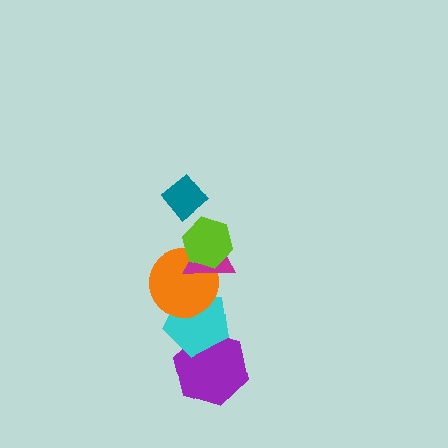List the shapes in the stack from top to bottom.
From top to bottom: the teal diamond, the lime hexagon, the magenta triangle, the orange circle, the cyan pentagon, the purple hexagon.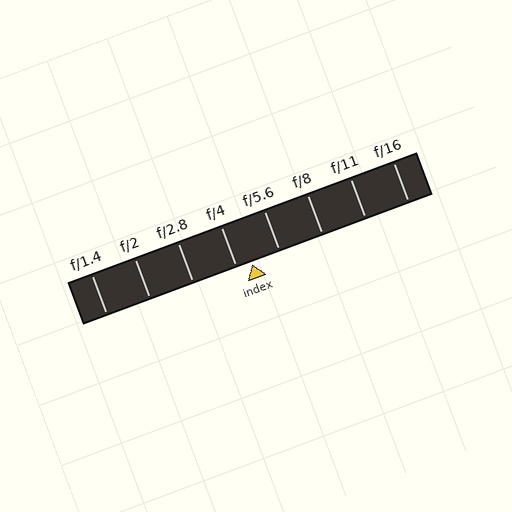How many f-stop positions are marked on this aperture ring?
There are 8 f-stop positions marked.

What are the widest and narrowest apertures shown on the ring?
The widest aperture shown is f/1.4 and the narrowest is f/16.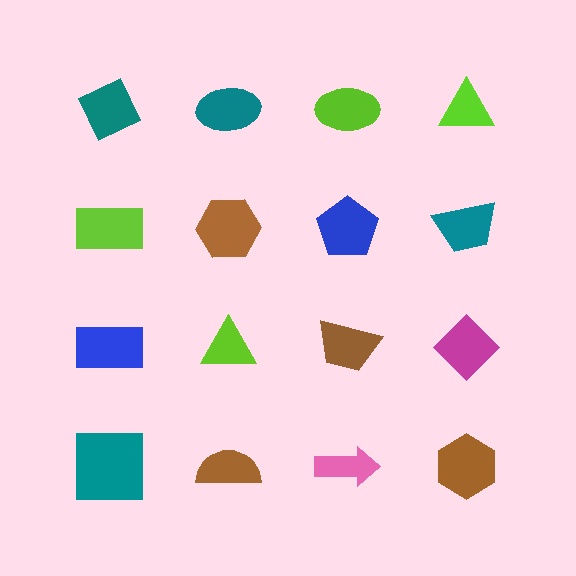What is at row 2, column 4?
A teal trapezoid.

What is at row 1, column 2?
A teal ellipse.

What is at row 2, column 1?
A lime rectangle.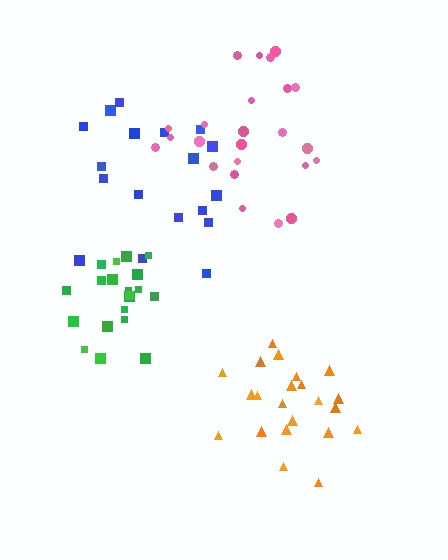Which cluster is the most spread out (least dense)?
Blue.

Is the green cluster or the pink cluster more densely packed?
Green.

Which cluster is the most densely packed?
Green.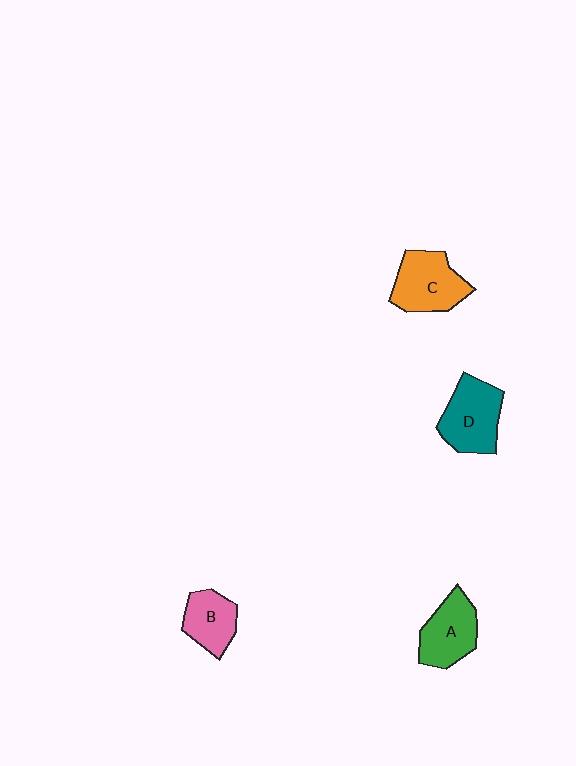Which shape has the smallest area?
Shape B (pink).